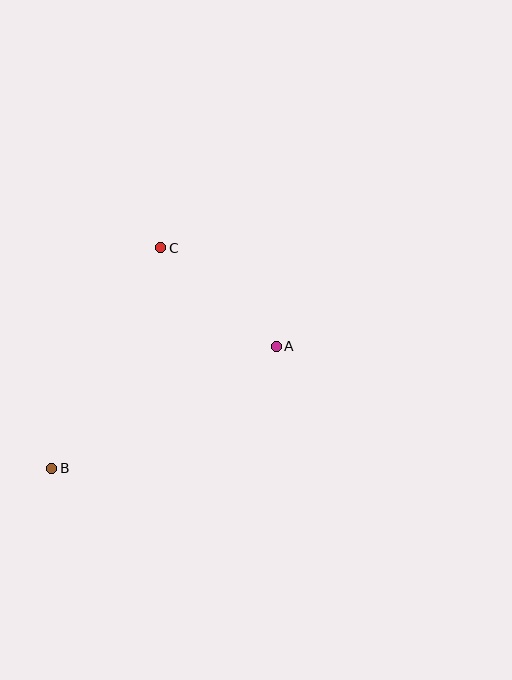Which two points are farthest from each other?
Points A and B are farthest from each other.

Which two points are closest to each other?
Points A and C are closest to each other.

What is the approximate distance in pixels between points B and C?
The distance between B and C is approximately 246 pixels.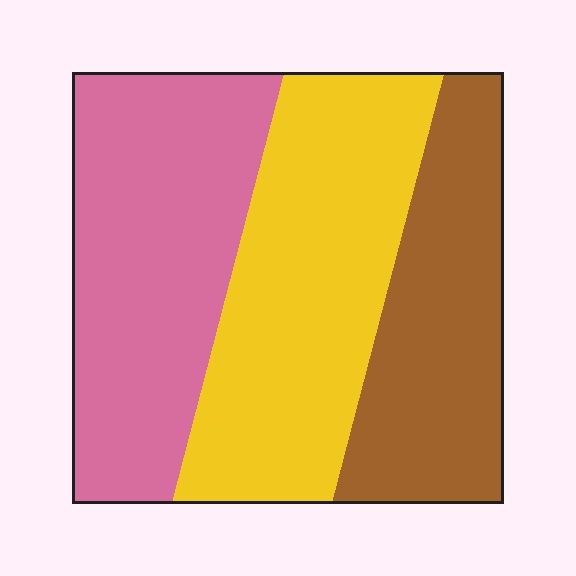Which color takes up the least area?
Brown, at roughly 25%.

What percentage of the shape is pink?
Pink covers 36% of the shape.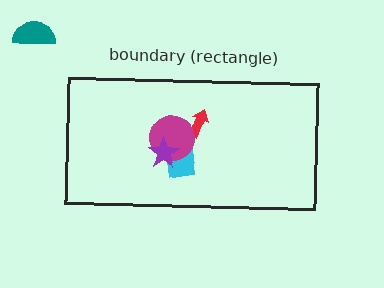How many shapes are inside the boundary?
4 inside, 1 outside.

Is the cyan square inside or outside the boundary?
Inside.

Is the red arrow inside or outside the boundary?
Inside.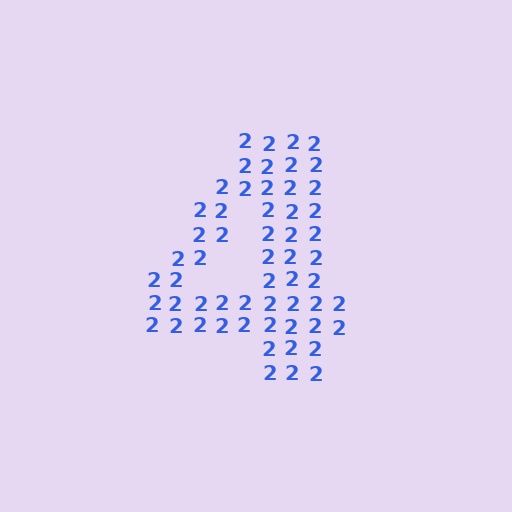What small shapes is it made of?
It is made of small digit 2's.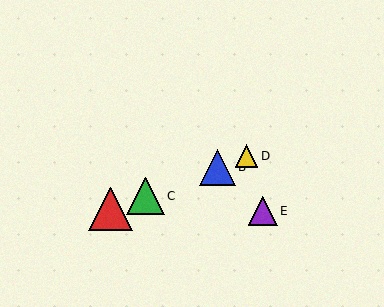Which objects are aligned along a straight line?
Objects A, B, C, D are aligned along a straight line.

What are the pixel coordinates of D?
Object D is at (247, 156).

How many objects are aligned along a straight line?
4 objects (A, B, C, D) are aligned along a straight line.